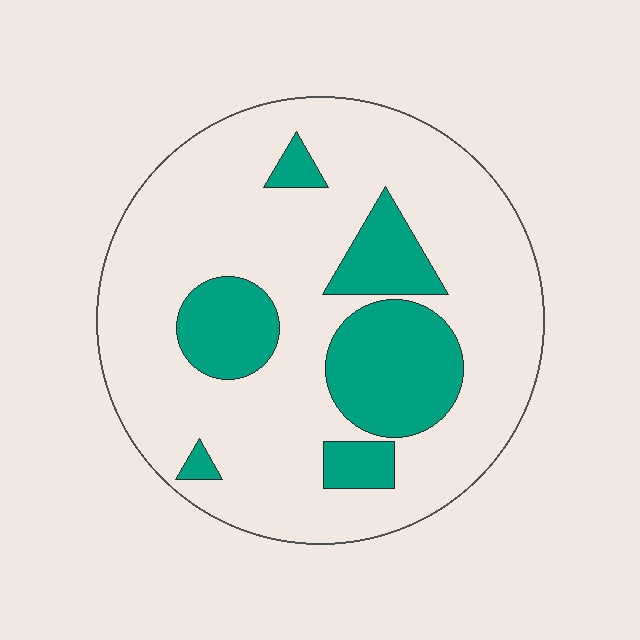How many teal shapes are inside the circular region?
6.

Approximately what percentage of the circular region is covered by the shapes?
Approximately 25%.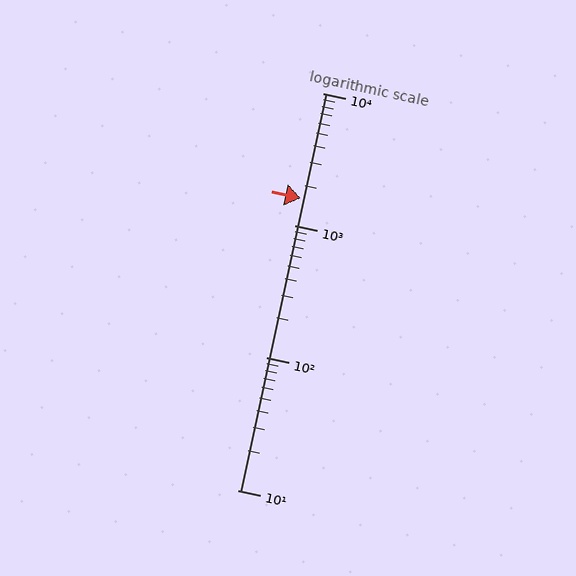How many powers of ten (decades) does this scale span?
The scale spans 3 decades, from 10 to 10000.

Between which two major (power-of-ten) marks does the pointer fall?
The pointer is between 1000 and 10000.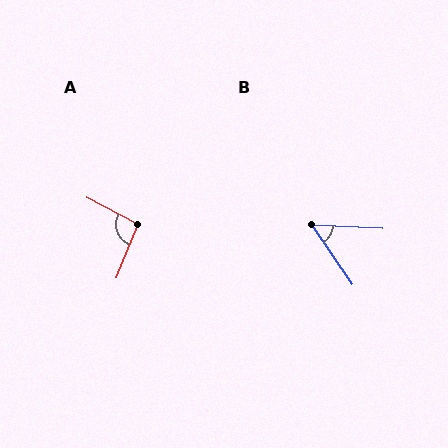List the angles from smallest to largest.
B (53°), A (95°).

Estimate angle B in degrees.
Approximately 53 degrees.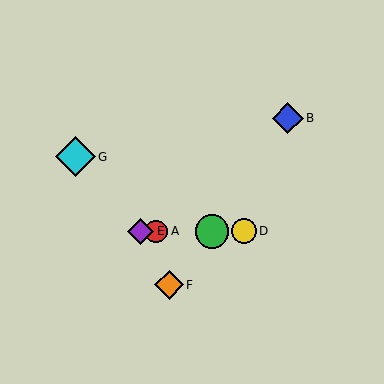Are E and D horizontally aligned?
Yes, both are at y≈231.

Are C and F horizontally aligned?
No, C is at y≈231 and F is at y≈285.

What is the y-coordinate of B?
Object B is at y≈118.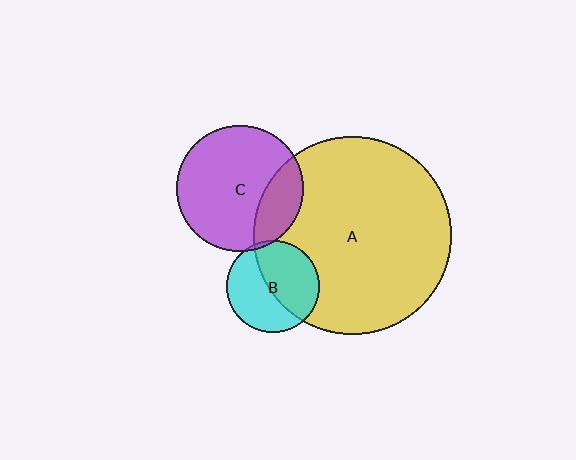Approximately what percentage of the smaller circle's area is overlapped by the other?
Approximately 25%.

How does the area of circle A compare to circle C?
Approximately 2.4 times.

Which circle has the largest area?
Circle A (yellow).